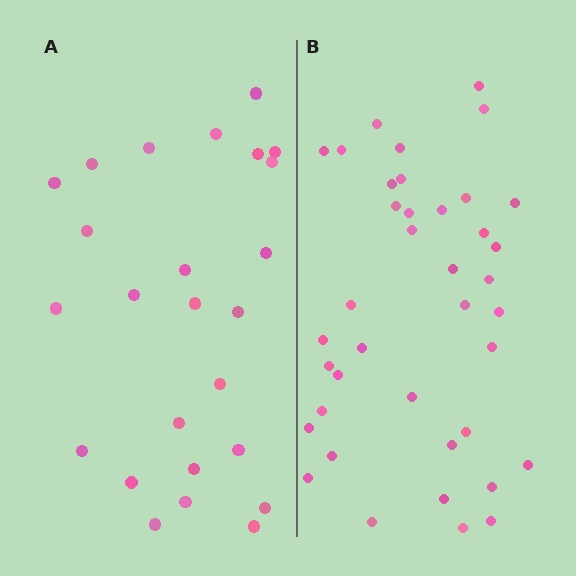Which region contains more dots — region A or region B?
Region B (the right region) has more dots.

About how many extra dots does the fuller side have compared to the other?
Region B has approximately 15 more dots than region A.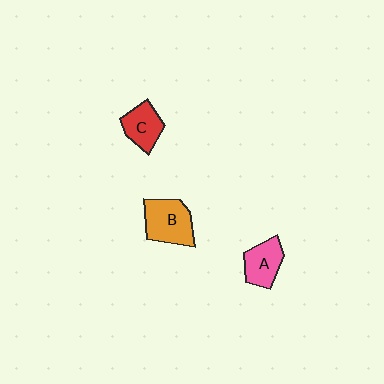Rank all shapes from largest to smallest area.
From largest to smallest: B (orange), A (pink), C (red).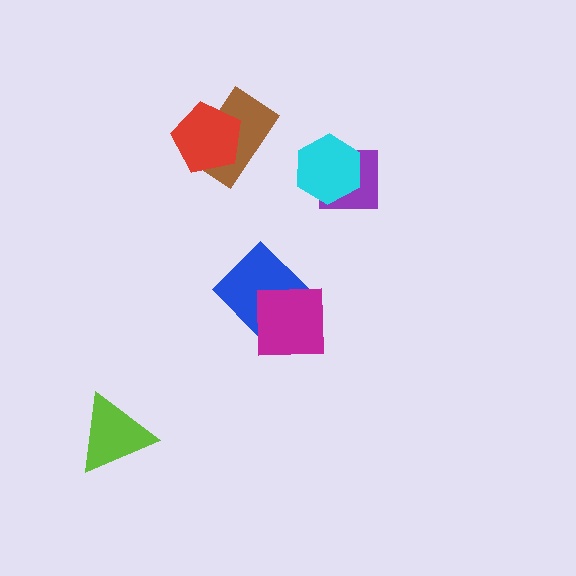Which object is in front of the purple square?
The cyan hexagon is in front of the purple square.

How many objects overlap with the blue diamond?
1 object overlaps with the blue diamond.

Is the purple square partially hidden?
Yes, it is partially covered by another shape.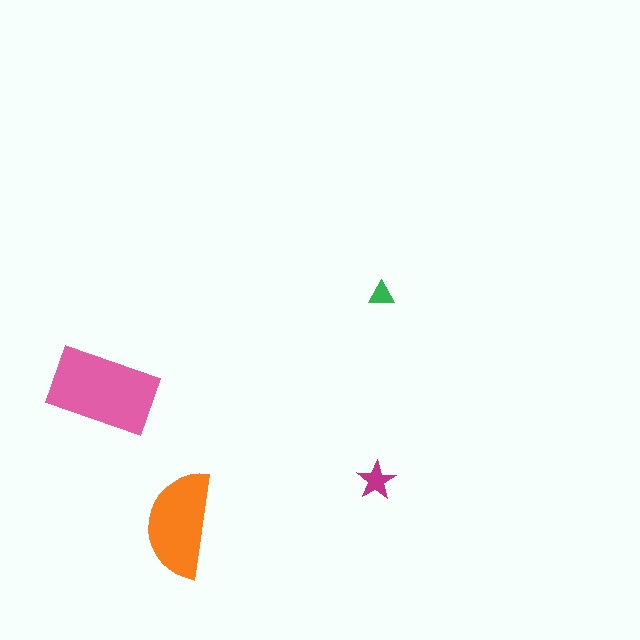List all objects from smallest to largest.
The green triangle, the magenta star, the orange semicircle, the pink rectangle.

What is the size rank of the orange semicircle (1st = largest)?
2nd.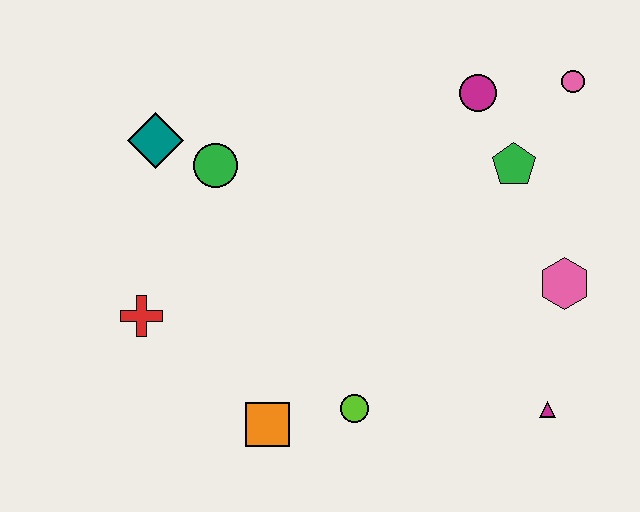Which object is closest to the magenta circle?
The green pentagon is closest to the magenta circle.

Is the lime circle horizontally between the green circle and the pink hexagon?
Yes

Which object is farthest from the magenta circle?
The red cross is farthest from the magenta circle.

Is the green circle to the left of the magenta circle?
Yes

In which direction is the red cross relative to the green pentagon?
The red cross is to the left of the green pentagon.